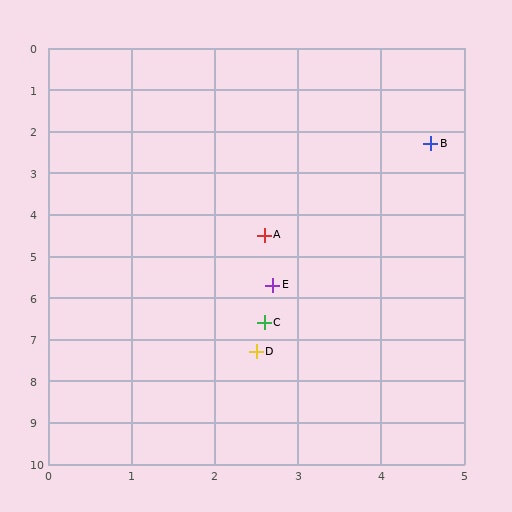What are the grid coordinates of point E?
Point E is at approximately (2.7, 5.7).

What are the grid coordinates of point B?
Point B is at approximately (4.6, 2.3).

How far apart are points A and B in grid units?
Points A and B are about 3.0 grid units apart.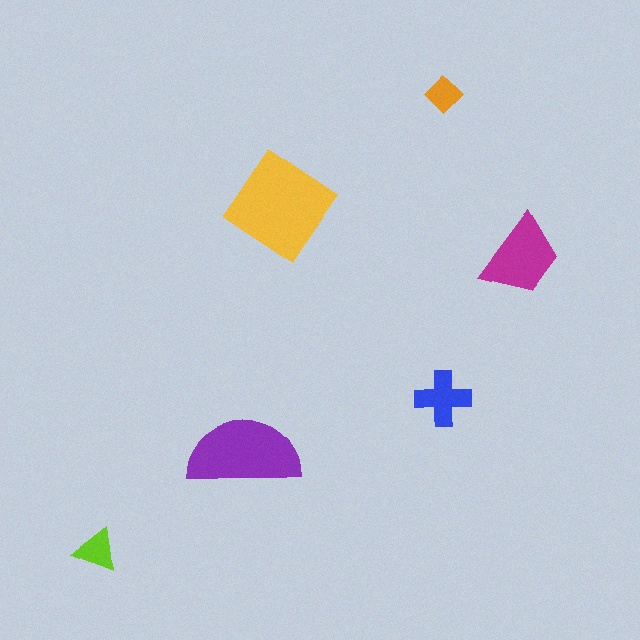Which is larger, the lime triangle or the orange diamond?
The lime triangle.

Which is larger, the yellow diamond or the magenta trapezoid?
The yellow diamond.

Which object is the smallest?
The orange diamond.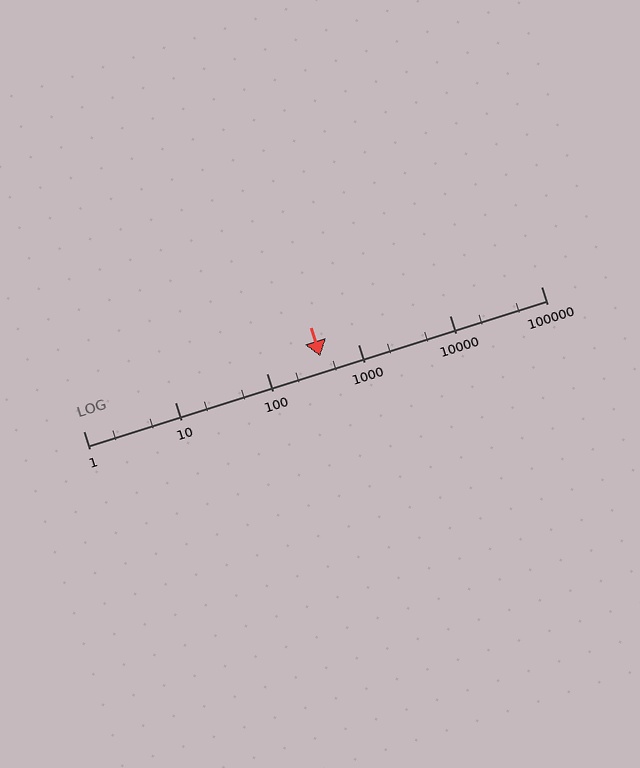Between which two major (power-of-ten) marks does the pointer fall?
The pointer is between 100 and 1000.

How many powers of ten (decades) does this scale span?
The scale spans 5 decades, from 1 to 100000.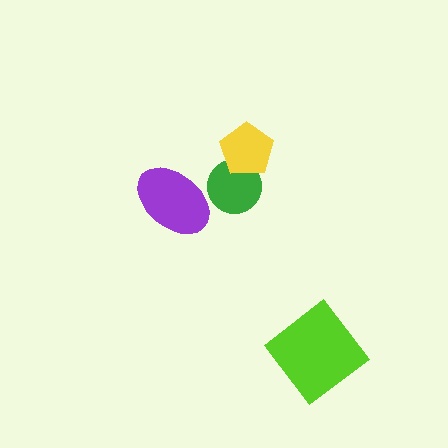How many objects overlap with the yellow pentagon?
1 object overlaps with the yellow pentagon.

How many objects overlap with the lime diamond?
0 objects overlap with the lime diamond.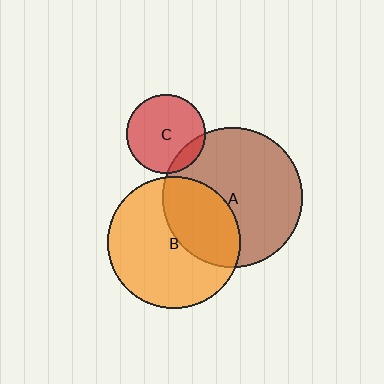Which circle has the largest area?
Circle A (brown).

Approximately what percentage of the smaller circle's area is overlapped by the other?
Approximately 35%.